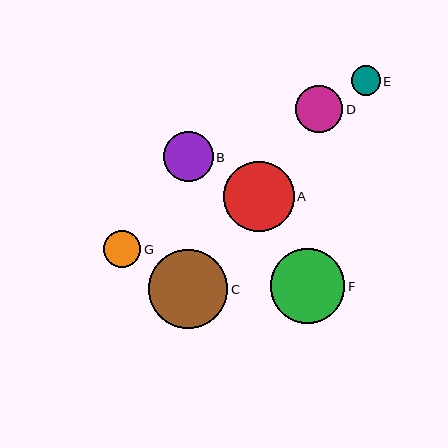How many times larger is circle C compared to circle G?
Circle C is approximately 2.1 times the size of circle G.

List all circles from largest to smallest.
From largest to smallest: C, F, A, B, D, G, E.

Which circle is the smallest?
Circle E is the smallest with a size of approximately 29 pixels.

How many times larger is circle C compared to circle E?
Circle C is approximately 2.7 times the size of circle E.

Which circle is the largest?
Circle C is the largest with a size of approximately 79 pixels.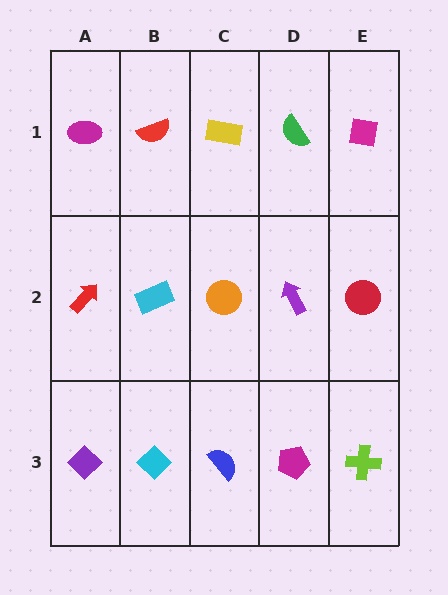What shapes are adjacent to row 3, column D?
A purple arrow (row 2, column D), a blue semicircle (row 3, column C), a lime cross (row 3, column E).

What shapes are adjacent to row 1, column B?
A cyan rectangle (row 2, column B), a magenta ellipse (row 1, column A), a yellow rectangle (row 1, column C).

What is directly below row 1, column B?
A cyan rectangle.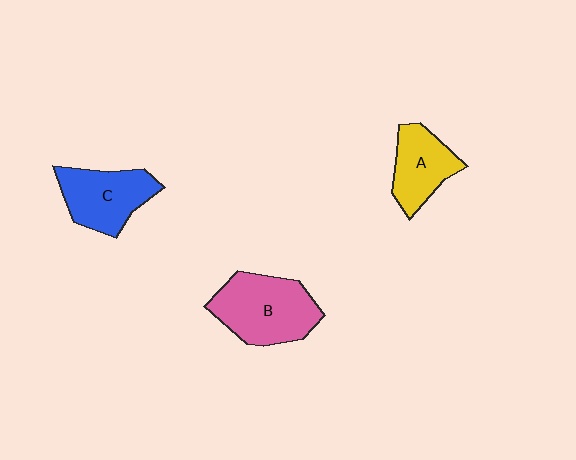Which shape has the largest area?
Shape B (pink).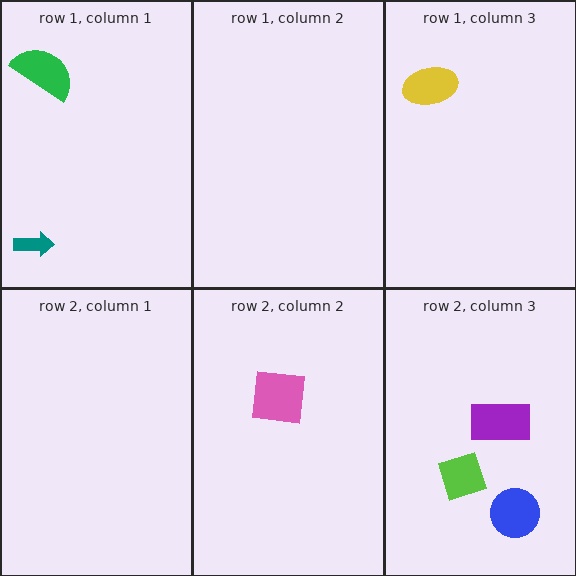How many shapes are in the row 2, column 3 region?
3.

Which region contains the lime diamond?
The row 2, column 3 region.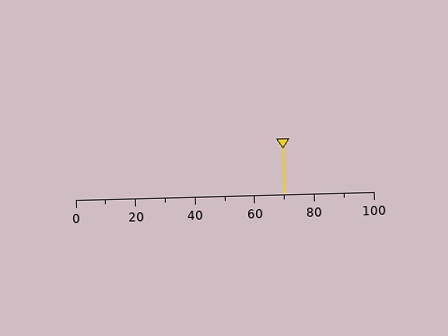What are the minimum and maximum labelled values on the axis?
The axis runs from 0 to 100.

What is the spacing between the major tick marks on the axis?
The major ticks are spaced 20 apart.